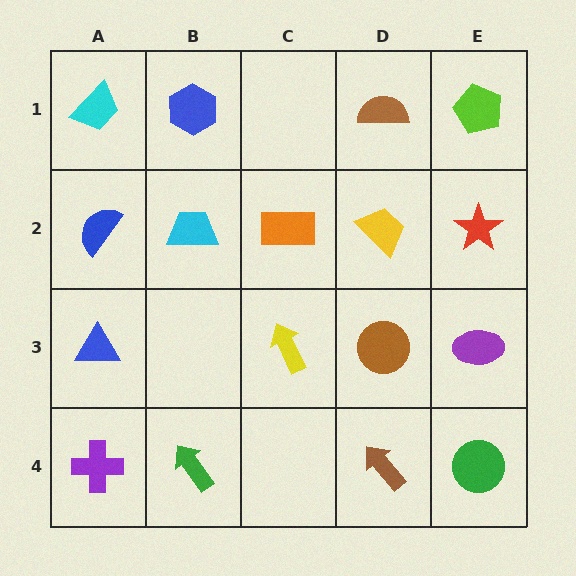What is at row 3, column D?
A brown circle.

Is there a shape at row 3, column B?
No, that cell is empty.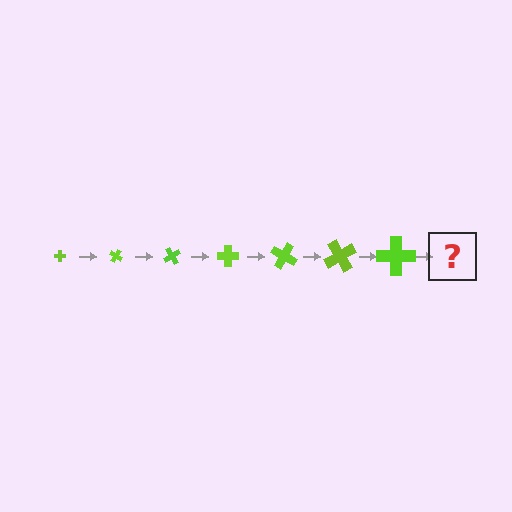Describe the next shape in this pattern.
It should be a cross, larger than the previous one and rotated 210 degrees from the start.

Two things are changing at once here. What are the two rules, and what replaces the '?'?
The two rules are that the cross grows larger each step and it rotates 30 degrees each step. The '?' should be a cross, larger than the previous one and rotated 210 degrees from the start.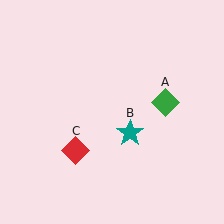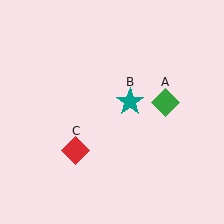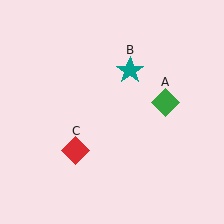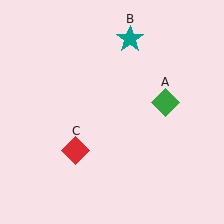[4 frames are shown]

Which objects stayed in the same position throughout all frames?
Green diamond (object A) and red diamond (object C) remained stationary.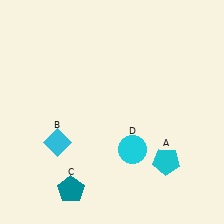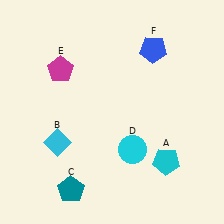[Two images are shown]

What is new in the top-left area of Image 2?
A magenta pentagon (E) was added in the top-left area of Image 2.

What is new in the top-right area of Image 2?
A blue pentagon (F) was added in the top-right area of Image 2.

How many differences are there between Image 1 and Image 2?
There are 2 differences between the two images.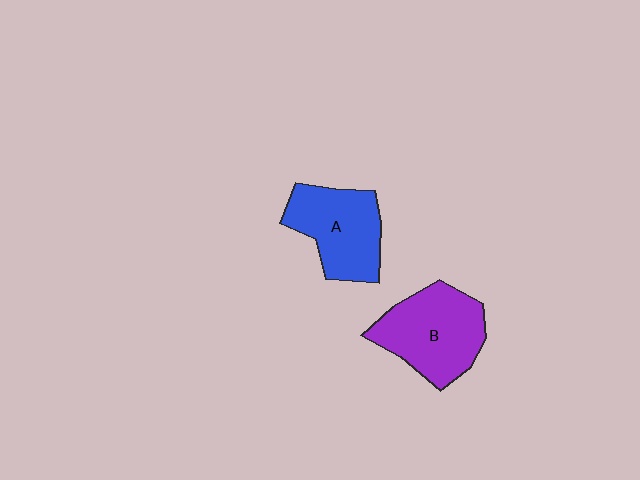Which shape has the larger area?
Shape B (purple).